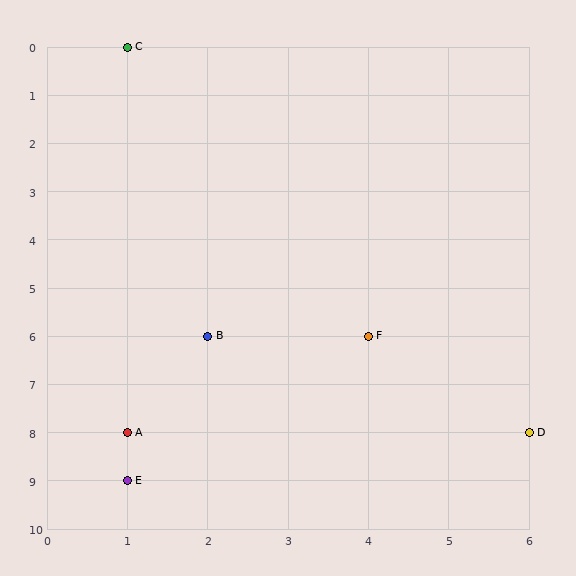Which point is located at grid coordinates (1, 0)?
Point C is at (1, 0).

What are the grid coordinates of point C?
Point C is at grid coordinates (1, 0).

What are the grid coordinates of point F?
Point F is at grid coordinates (4, 6).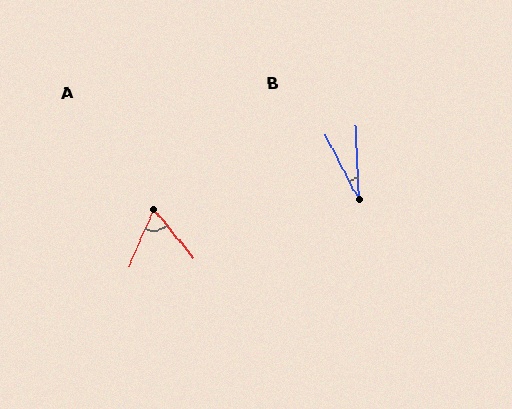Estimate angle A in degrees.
Approximately 63 degrees.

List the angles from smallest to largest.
B (25°), A (63°).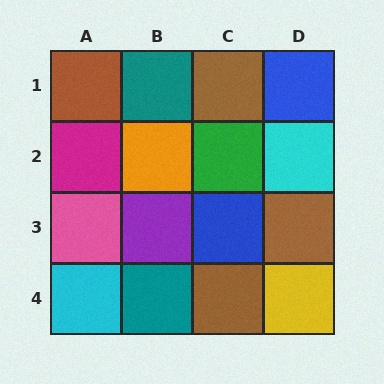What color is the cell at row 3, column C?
Blue.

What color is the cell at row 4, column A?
Cyan.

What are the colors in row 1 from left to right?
Brown, teal, brown, blue.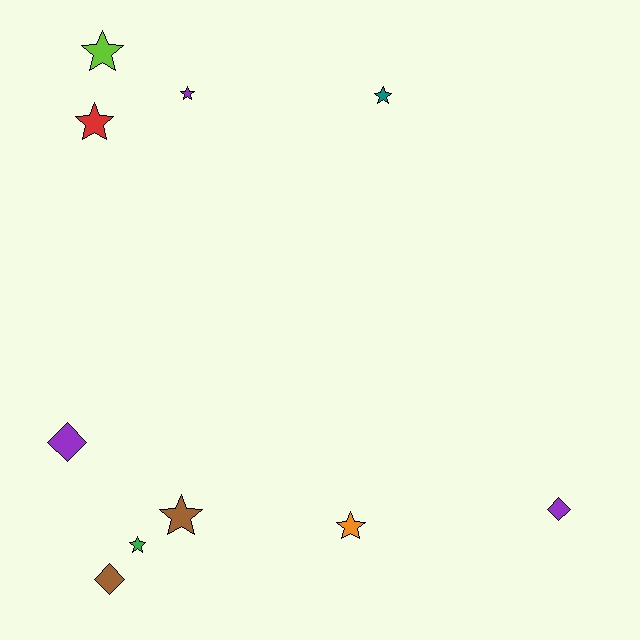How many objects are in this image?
There are 10 objects.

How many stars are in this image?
There are 7 stars.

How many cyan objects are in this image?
There are no cyan objects.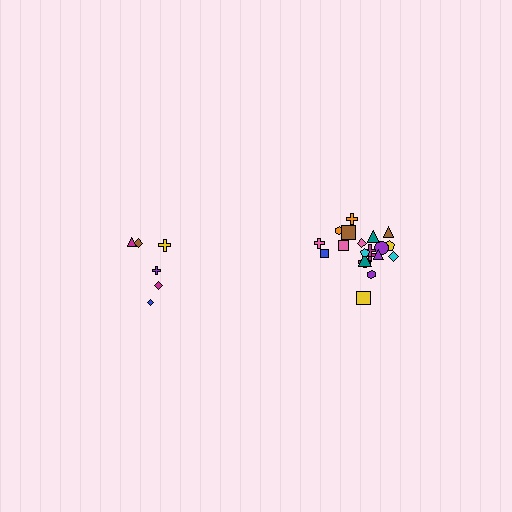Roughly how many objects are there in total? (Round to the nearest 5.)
Roughly 30 objects in total.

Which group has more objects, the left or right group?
The right group.